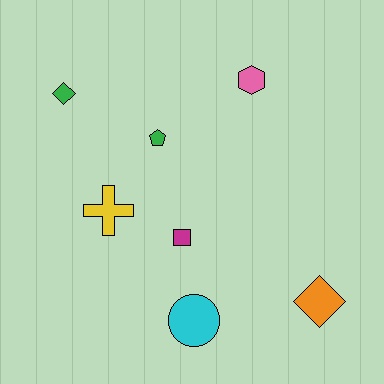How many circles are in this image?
There is 1 circle.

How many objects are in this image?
There are 7 objects.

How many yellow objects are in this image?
There is 1 yellow object.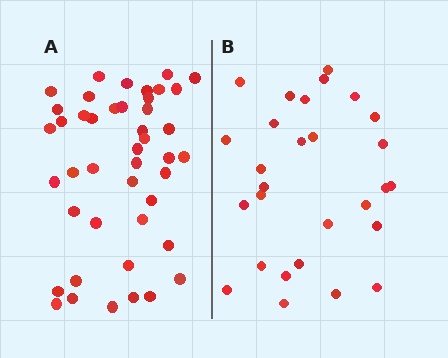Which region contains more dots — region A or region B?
Region A (the left region) has more dots.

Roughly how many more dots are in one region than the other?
Region A has approximately 15 more dots than region B.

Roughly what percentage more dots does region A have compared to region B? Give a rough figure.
About 55% more.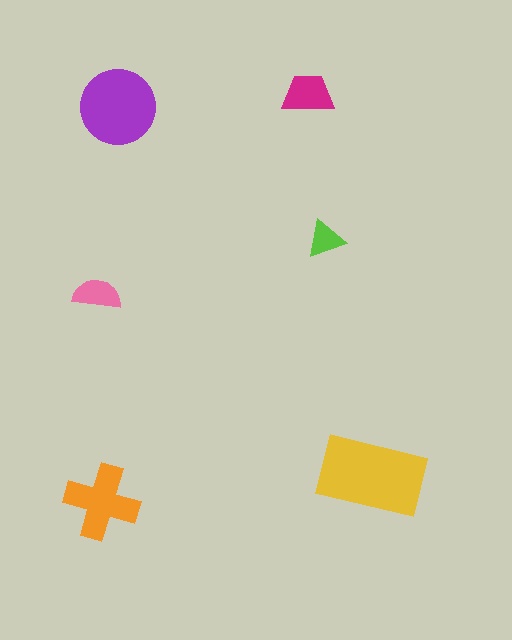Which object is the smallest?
The lime triangle.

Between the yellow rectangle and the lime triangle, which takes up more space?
The yellow rectangle.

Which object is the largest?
The yellow rectangle.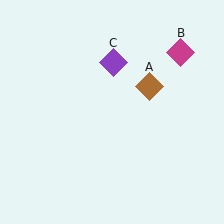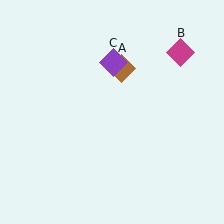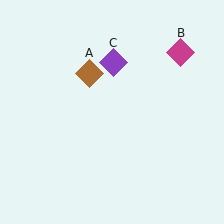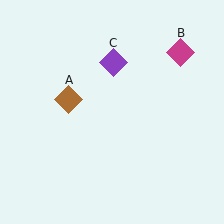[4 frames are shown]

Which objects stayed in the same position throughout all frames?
Magenta diamond (object B) and purple diamond (object C) remained stationary.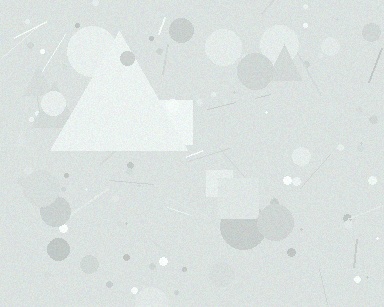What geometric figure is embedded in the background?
A triangle is embedded in the background.